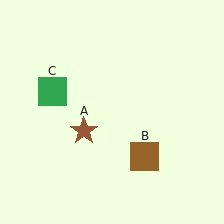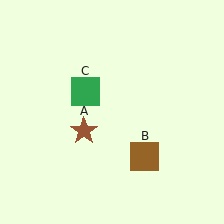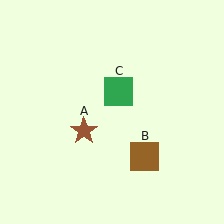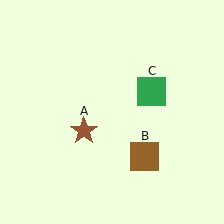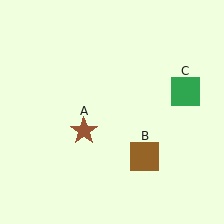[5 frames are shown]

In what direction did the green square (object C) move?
The green square (object C) moved right.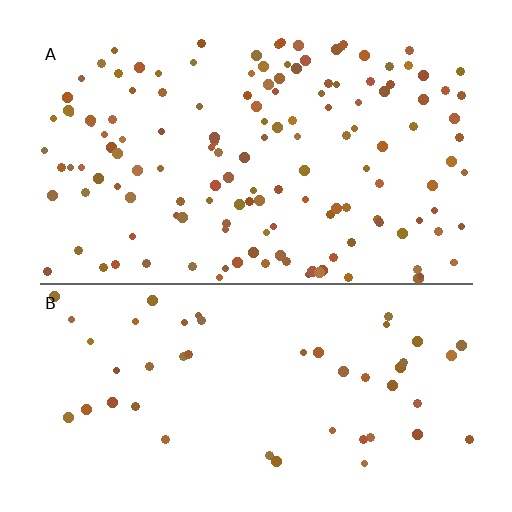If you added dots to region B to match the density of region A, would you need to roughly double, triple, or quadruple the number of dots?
Approximately triple.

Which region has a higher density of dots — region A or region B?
A (the top).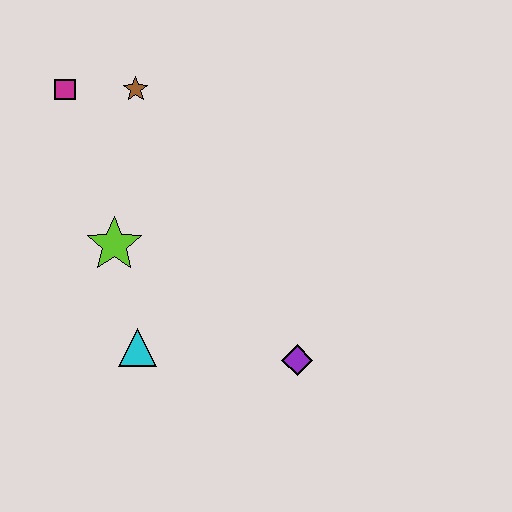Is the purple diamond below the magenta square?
Yes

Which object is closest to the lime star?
The cyan triangle is closest to the lime star.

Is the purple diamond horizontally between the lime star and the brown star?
No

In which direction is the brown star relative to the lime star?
The brown star is above the lime star.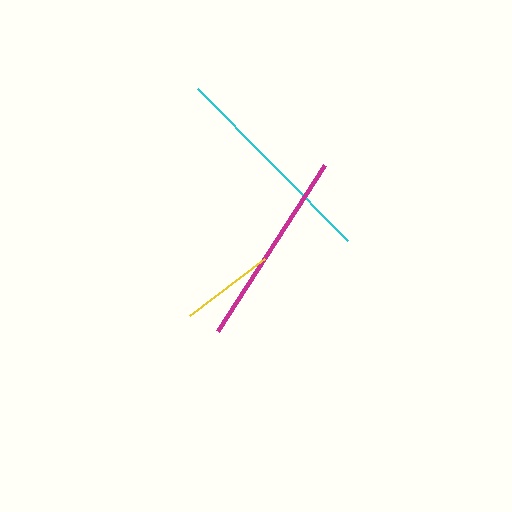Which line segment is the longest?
The cyan line is the longest at approximately 212 pixels.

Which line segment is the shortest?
The yellow line is the shortest at approximately 94 pixels.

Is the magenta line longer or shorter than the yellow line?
The magenta line is longer than the yellow line.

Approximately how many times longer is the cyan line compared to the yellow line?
The cyan line is approximately 2.2 times the length of the yellow line.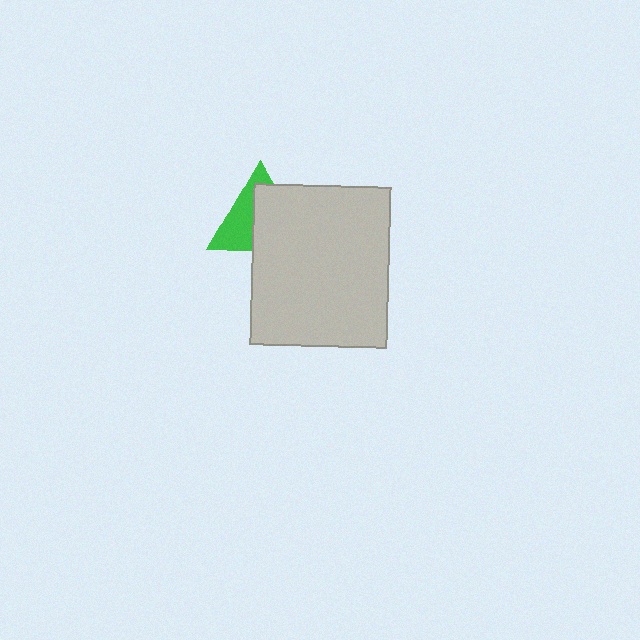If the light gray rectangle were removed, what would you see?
You would see the complete green triangle.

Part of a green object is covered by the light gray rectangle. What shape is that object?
It is a triangle.